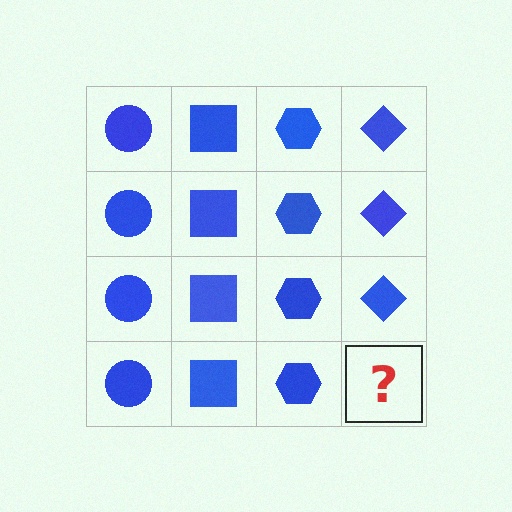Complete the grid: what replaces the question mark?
The question mark should be replaced with a blue diamond.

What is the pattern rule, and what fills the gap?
The rule is that each column has a consistent shape. The gap should be filled with a blue diamond.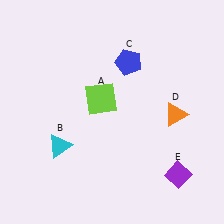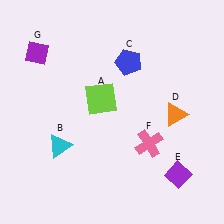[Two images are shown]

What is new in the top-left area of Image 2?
A purple diamond (G) was added in the top-left area of Image 2.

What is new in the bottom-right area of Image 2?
A pink cross (F) was added in the bottom-right area of Image 2.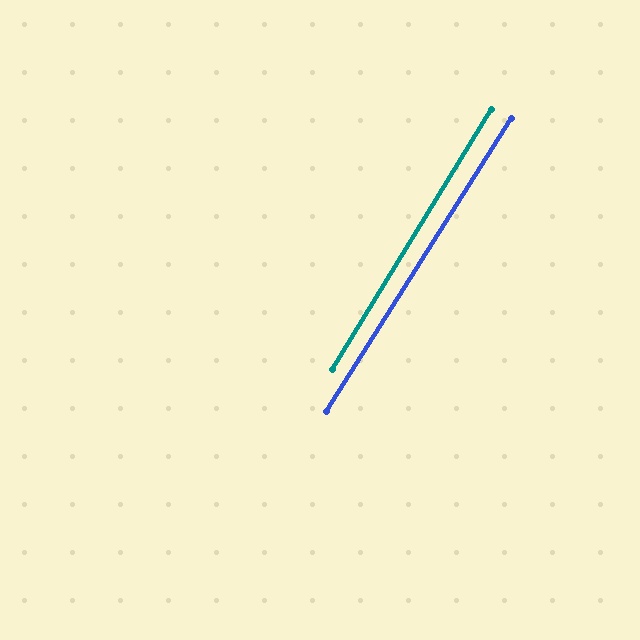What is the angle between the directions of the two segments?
Approximately 1 degree.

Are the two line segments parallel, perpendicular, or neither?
Parallel — their directions differ by only 0.8°.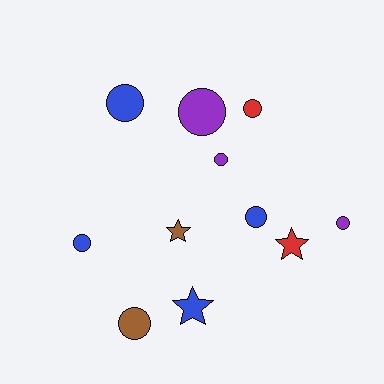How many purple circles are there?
There are 3 purple circles.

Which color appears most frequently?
Blue, with 4 objects.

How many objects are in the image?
There are 11 objects.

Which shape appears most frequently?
Circle, with 8 objects.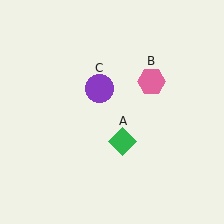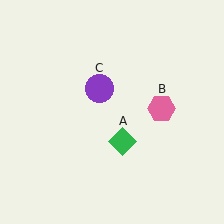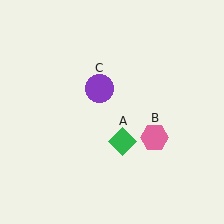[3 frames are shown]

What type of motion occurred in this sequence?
The pink hexagon (object B) rotated clockwise around the center of the scene.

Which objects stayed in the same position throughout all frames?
Green diamond (object A) and purple circle (object C) remained stationary.